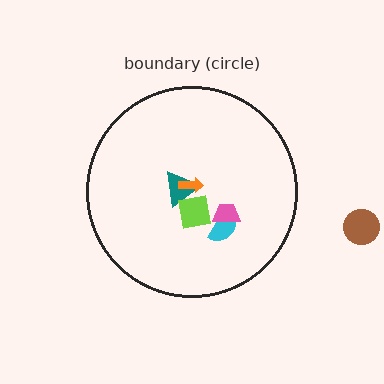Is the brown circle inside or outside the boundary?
Outside.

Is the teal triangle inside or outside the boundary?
Inside.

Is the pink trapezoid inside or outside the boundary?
Inside.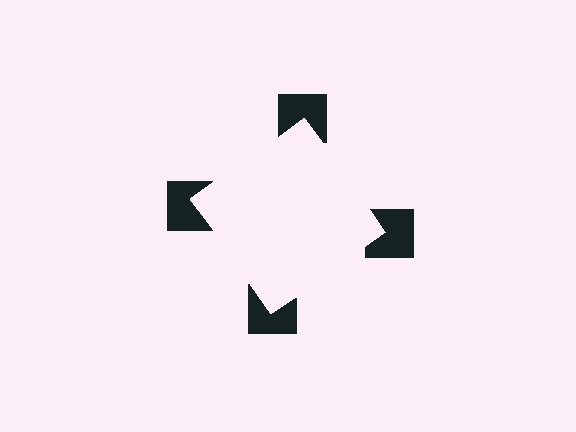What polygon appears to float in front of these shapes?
An illusory square — its edges are inferred from the aligned wedge cuts in the notched squares, not physically drawn.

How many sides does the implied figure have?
4 sides.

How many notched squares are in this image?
There are 4 — one at each vertex of the illusory square.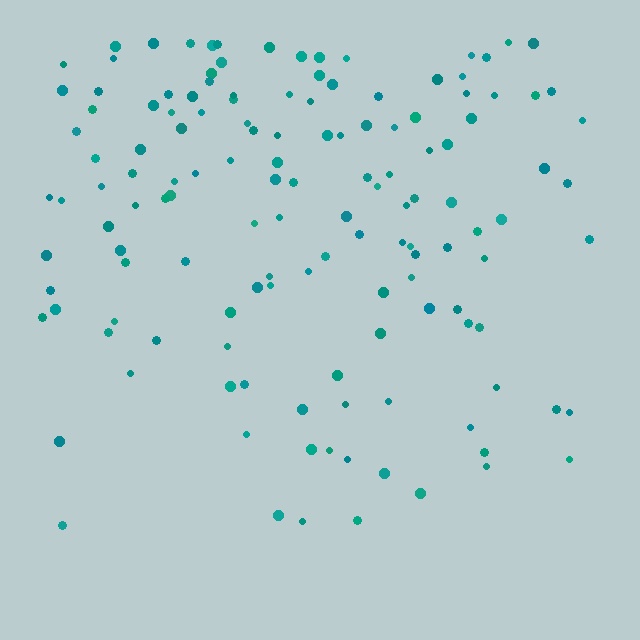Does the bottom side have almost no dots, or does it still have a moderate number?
Still a moderate number, just noticeably fewer than the top.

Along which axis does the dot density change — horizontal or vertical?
Vertical.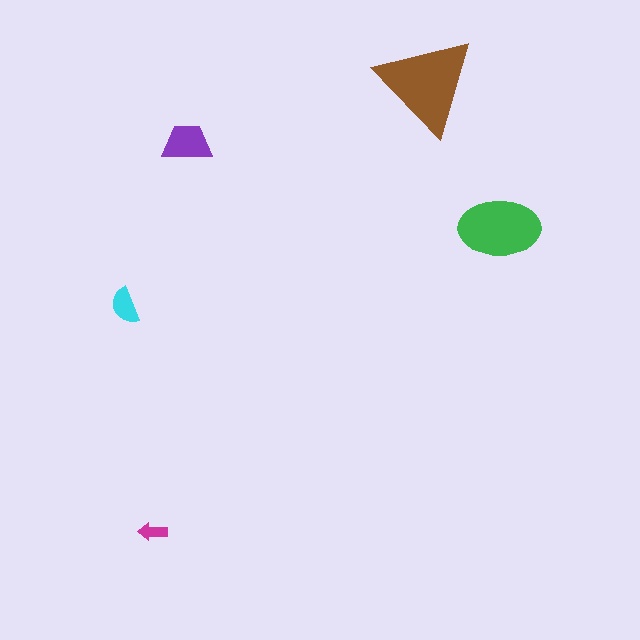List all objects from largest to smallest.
The brown triangle, the green ellipse, the purple trapezoid, the cyan semicircle, the magenta arrow.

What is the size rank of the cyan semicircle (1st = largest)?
4th.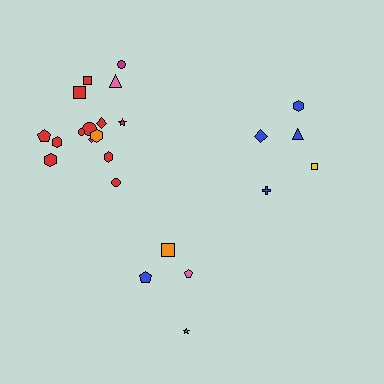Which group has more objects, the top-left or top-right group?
The top-left group.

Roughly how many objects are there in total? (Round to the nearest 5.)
Roughly 25 objects in total.